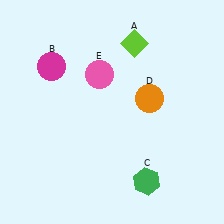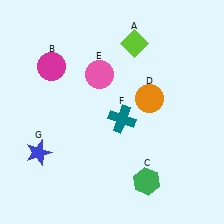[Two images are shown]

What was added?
A teal cross (F), a blue star (G) were added in Image 2.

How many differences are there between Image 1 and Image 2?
There are 2 differences between the two images.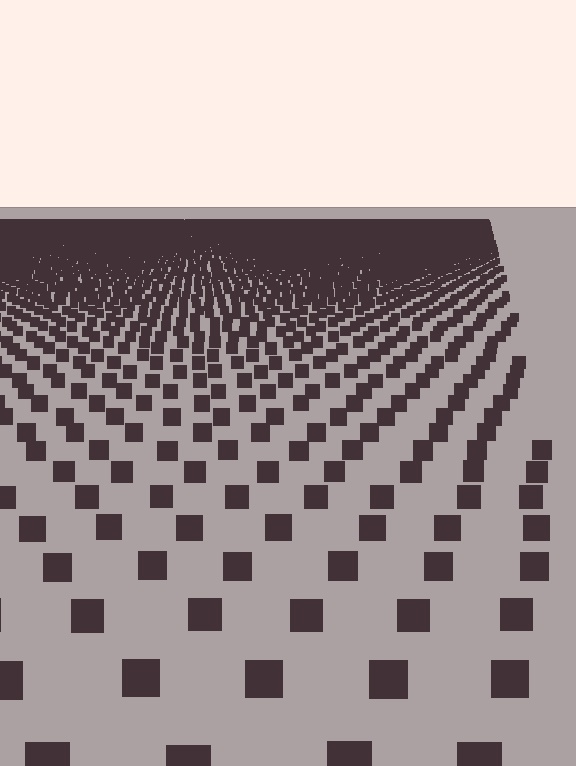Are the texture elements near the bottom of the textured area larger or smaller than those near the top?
Larger. Near the bottom, elements are closer to the viewer and appear at a bigger on-screen size.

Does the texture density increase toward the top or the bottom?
Density increases toward the top.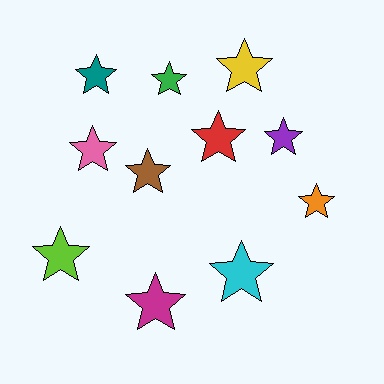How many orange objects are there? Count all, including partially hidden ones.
There is 1 orange object.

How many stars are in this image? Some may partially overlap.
There are 11 stars.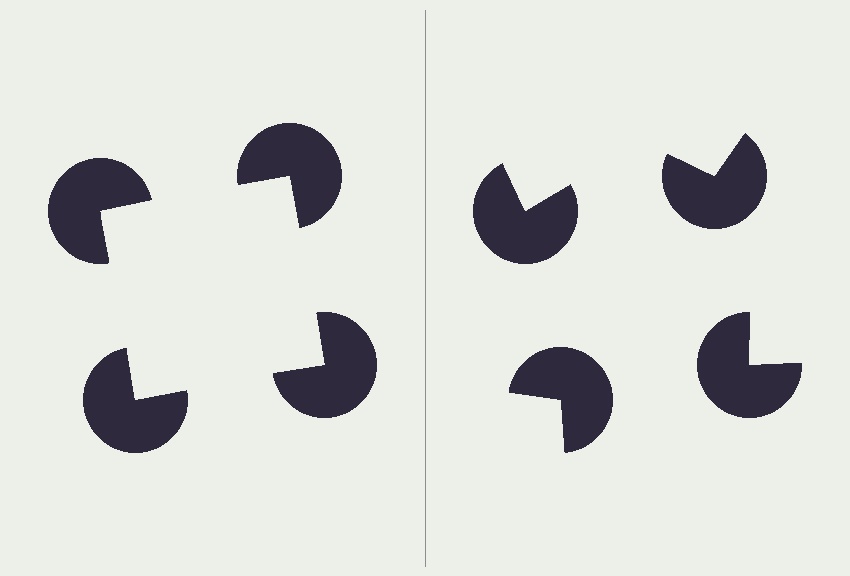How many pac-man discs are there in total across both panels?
8 — 4 on each side.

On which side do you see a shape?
An illusory square appears on the left side. On the right side the wedge cuts are rotated, so no coherent shape forms.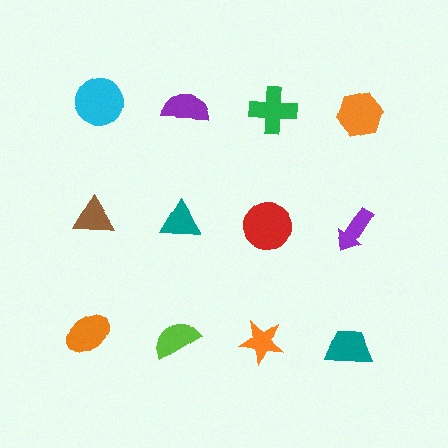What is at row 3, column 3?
An orange star.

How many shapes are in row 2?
4 shapes.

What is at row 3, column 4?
A teal trapezoid.